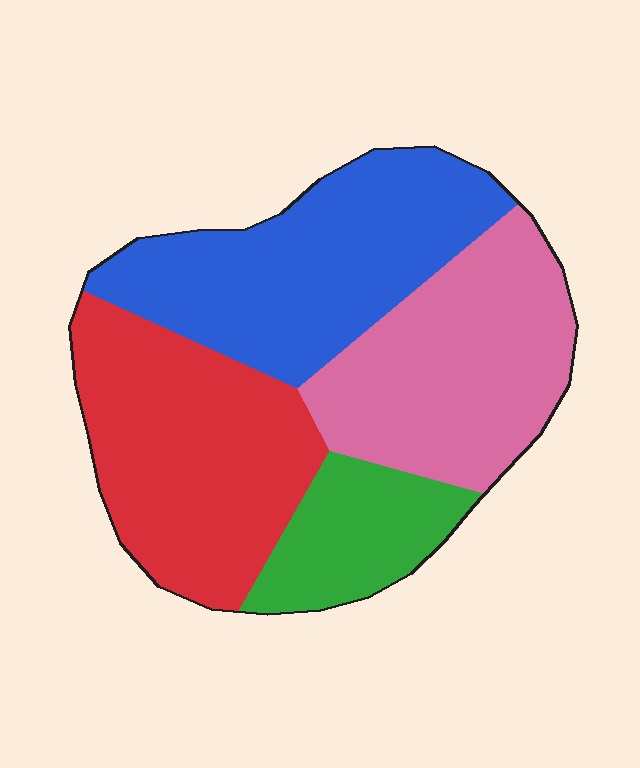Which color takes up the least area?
Green, at roughly 15%.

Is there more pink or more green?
Pink.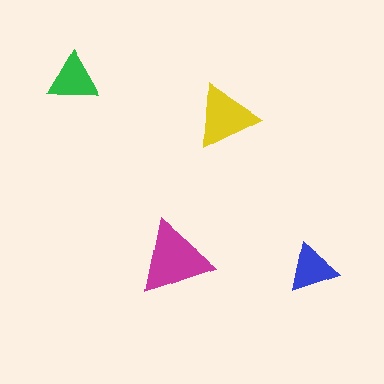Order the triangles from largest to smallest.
the magenta one, the yellow one, the green one, the blue one.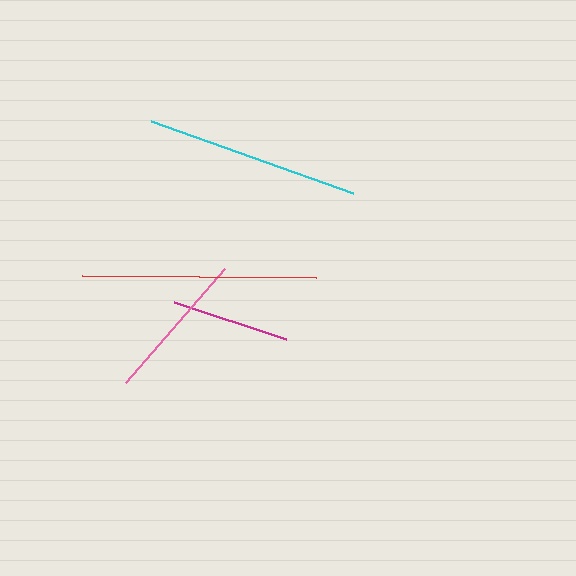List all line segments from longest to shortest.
From longest to shortest: red, cyan, pink, magenta.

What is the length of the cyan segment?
The cyan segment is approximately 214 pixels long.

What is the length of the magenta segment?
The magenta segment is approximately 118 pixels long.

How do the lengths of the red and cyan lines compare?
The red and cyan lines are approximately the same length.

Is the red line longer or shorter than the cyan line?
The red line is longer than the cyan line.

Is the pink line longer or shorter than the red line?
The red line is longer than the pink line.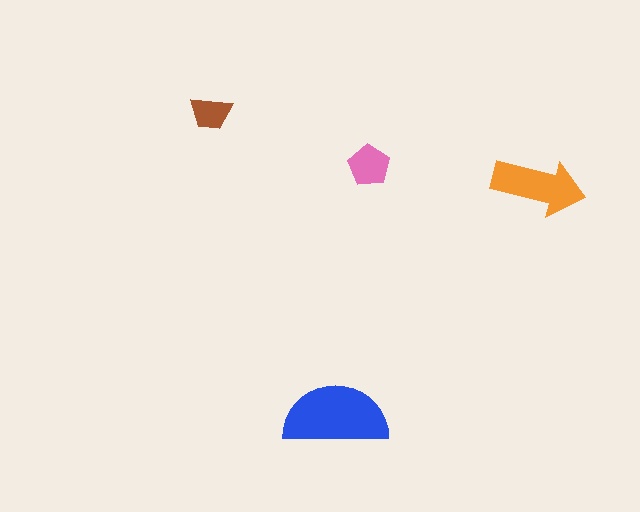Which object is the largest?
The blue semicircle.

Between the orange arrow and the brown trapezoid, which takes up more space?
The orange arrow.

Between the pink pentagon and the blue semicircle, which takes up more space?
The blue semicircle.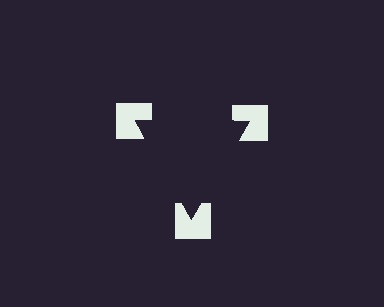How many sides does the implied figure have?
3 sides.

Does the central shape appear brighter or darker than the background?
It typically appears slightly darker than the background, even though no actual brightness change is drawn.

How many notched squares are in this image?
There are 3 — one at each vertex of the illusory triangle.